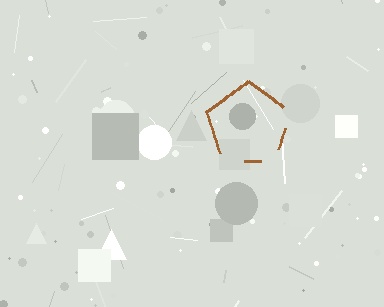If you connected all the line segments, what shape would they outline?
They would outline a pentagon.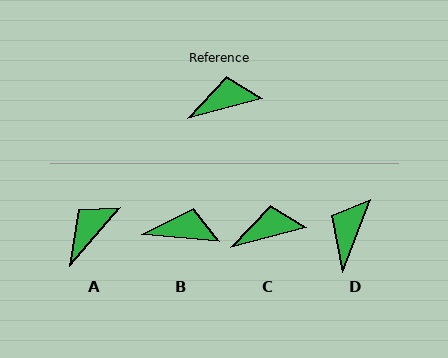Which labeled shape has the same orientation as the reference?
C.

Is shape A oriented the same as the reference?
No, it is off by about 34 degrees.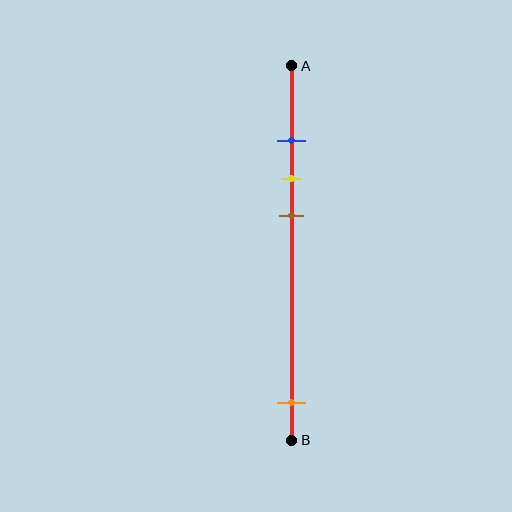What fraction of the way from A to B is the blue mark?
The blue mark is approximately 20% (0.2) of the way from A to B.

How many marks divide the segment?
There are 4 marks dividing the segment.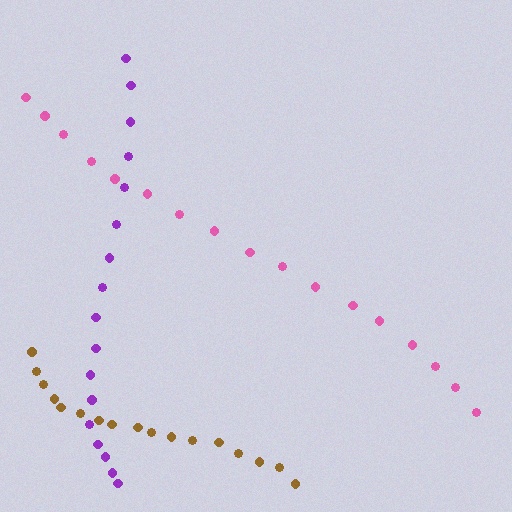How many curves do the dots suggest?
There are 3 distinct paths.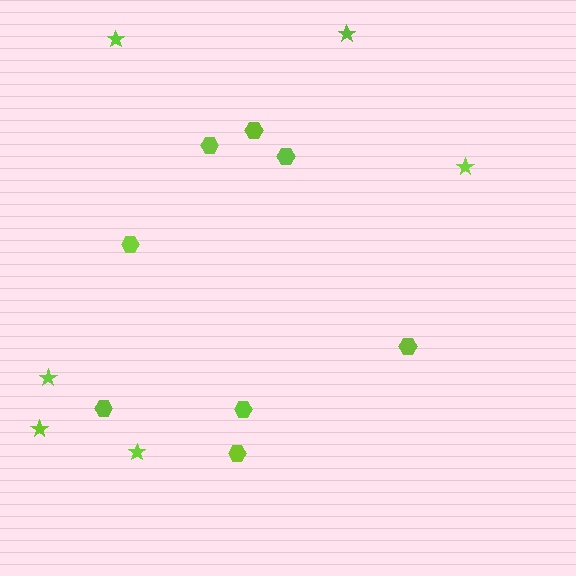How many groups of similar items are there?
There are 2 groups: one group of hexagons (8) and one group of stars (6).